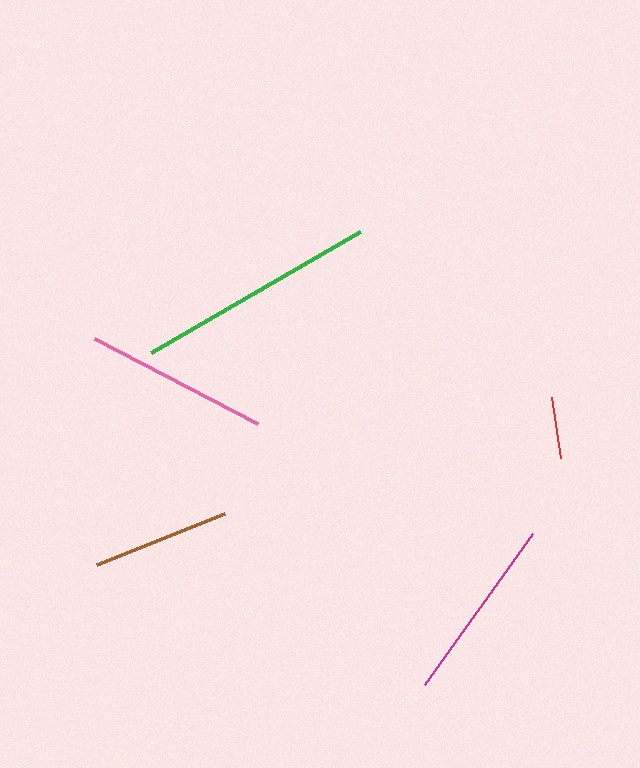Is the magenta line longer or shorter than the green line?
The green line is longer than the magenta line.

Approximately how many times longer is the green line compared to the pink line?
The green line is approximately 1.3 times the length of the pink line.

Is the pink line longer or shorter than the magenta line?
The magenta line is longer than the pink line.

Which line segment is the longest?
The green line is the longest at approximately 242 pixels.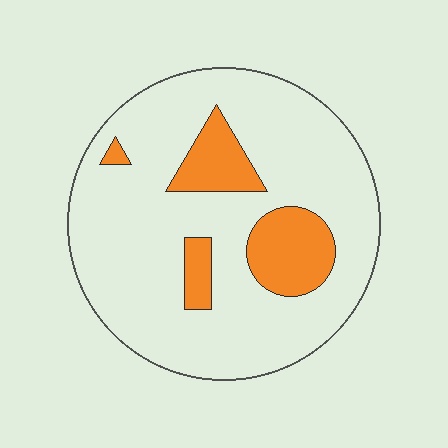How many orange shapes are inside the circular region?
4.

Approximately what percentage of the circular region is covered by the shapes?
Approximately 15%.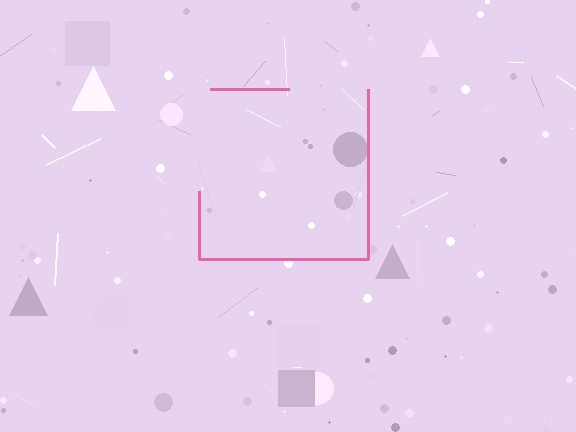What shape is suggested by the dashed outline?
The dashed outline suggests a square.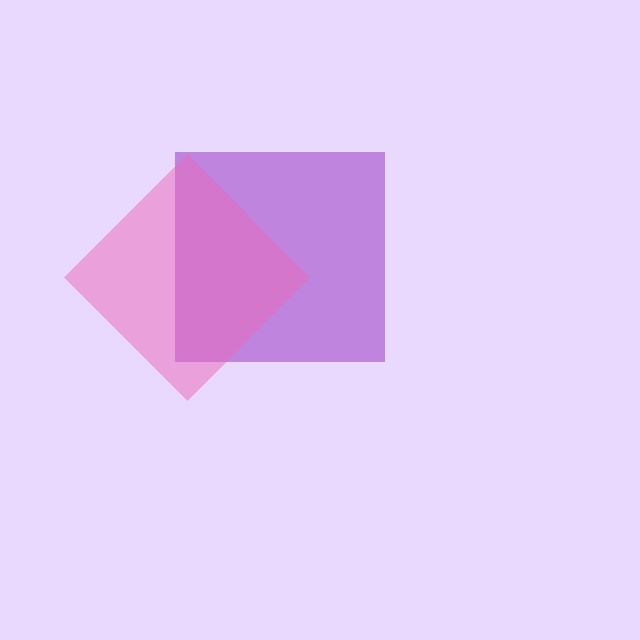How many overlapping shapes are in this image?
There are 2 overlapping shapes in the image.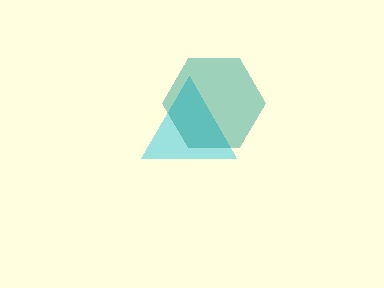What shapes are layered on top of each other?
The layered shapes are: a cyan triangle, a teal hexagon.